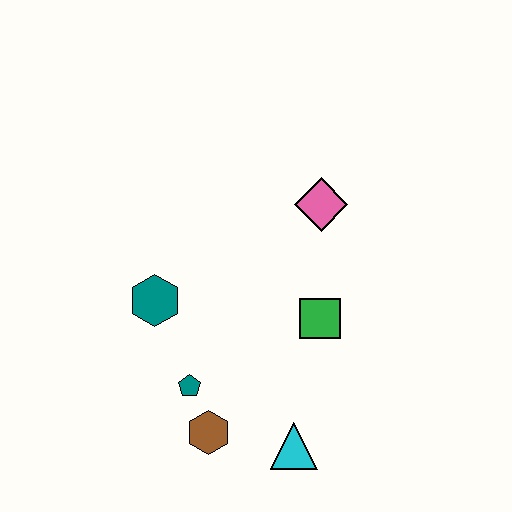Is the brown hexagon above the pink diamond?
No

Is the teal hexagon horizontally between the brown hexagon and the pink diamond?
No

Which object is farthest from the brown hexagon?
The pink diamond is farthest from the brown hexagon.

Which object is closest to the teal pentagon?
The brown hexagon is closest to the teal pentagon.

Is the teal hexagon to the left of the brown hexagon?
Yes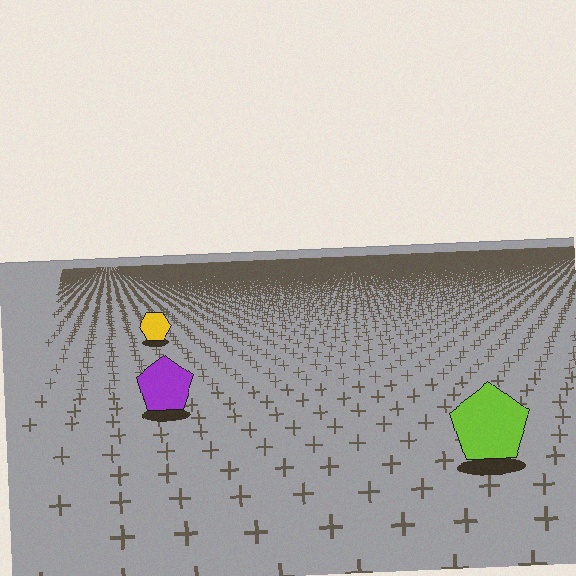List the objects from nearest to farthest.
From nearest to farthest: the lime pentagon, the purple pentagon, the yellow hexagon.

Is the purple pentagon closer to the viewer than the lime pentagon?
No. The lime pentagon is closer — you can tell from the texture gradient: the ground texture is coarser near it.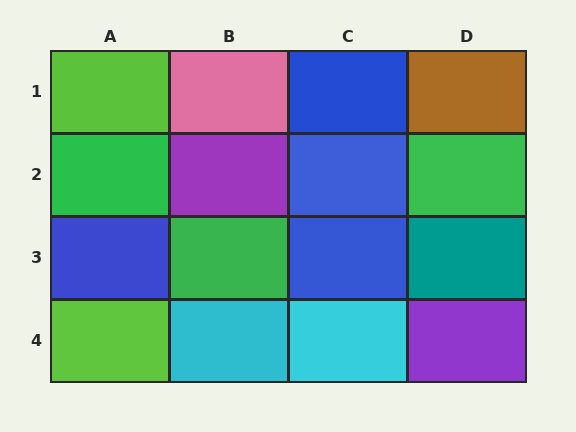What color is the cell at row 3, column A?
Blue.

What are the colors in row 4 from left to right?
Lime, cyan, cyan, purple.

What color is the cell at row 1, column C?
Blue.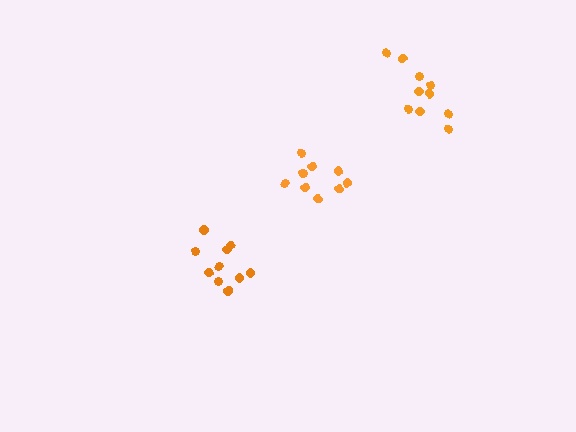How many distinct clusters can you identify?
There are 3 distinct clusters.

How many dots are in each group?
Group 1: 10 dots, Group 2: 10 dots, Group 3: 10 dots (30 total).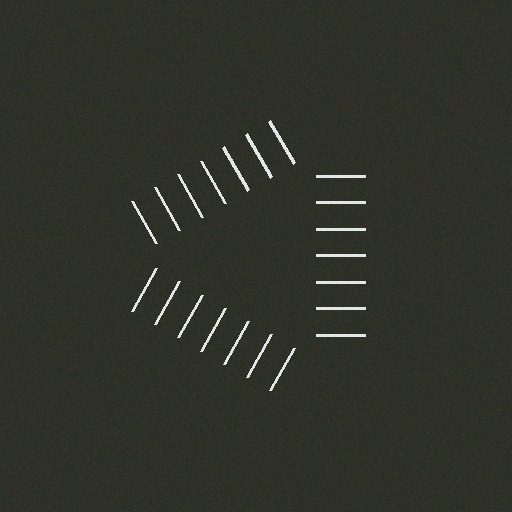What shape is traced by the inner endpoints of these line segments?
An illusory triangle — the line segments terminate on its edges but no continuous stroke is drawn.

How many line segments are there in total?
21 — 7 along each of the 3 edges.